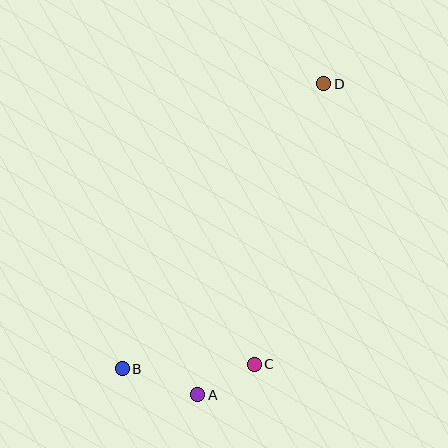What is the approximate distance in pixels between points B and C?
The distance between B and C is approximately 132 pixels.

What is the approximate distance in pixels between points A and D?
The distance between A and D is approximately 336 pixels.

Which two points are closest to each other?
Points A and C are closest to each other.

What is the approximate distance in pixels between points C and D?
The distance between C and D is approximately 289 pixels.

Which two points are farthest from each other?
Points B and D are farthest from each other.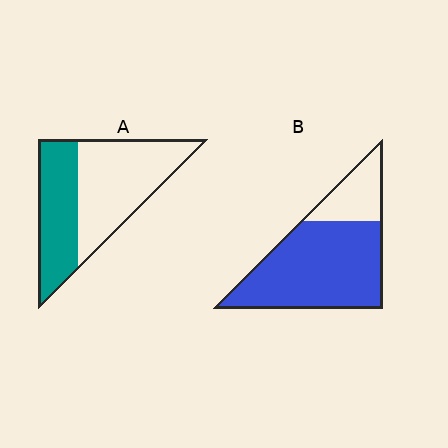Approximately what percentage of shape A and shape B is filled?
A is approximately 40% and B is approximately 75%.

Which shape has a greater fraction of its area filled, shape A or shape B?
Shape B.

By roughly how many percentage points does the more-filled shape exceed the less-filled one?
By roughly 35 percentage points (B over A).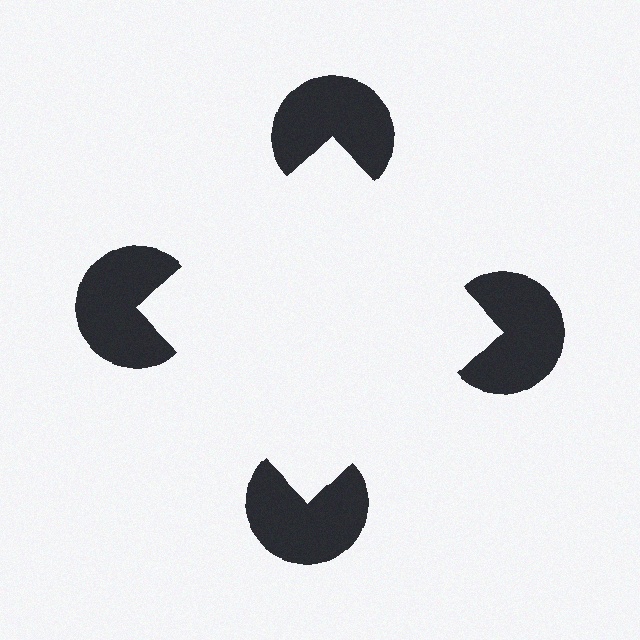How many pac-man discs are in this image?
There are 4 — one at each vertex of the illusory square.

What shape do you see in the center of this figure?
An illusory square — its edges are inferred from the aligned wedge cuts in the pac-man discs, not physically drawn.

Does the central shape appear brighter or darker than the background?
It typically appears slightly brighter than the background, even though no actual brightness change is drawn.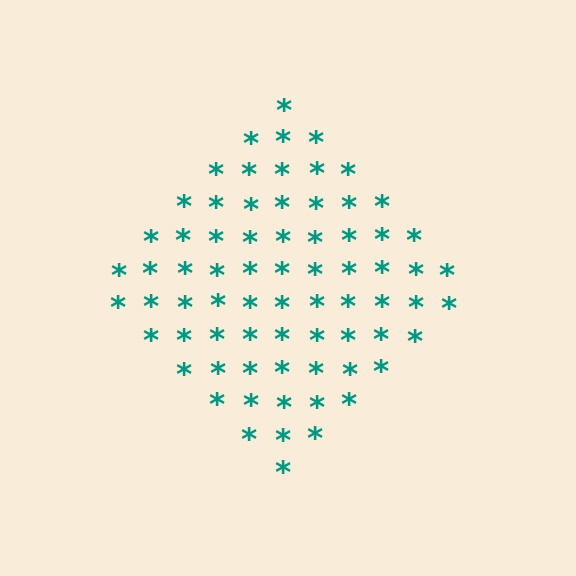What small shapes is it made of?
It is made of small asterisks.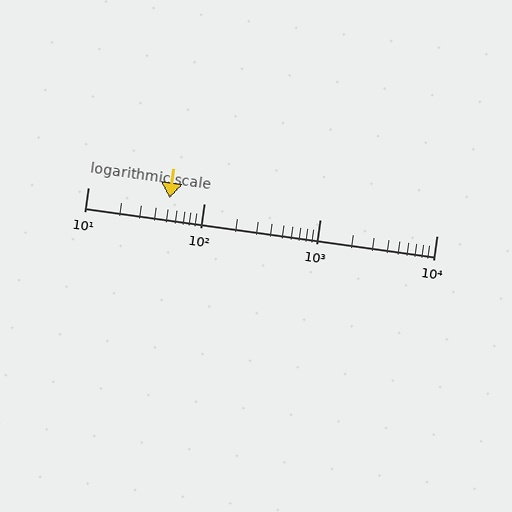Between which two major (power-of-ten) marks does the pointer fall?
The pointer is between 10 and 100.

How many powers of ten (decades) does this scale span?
The scale spans 3 decades, from 10 to 10000.